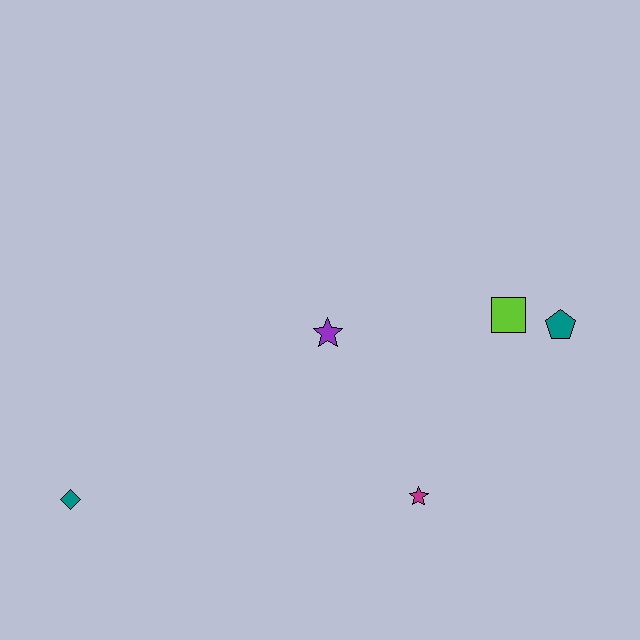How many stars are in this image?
There are 2 stars.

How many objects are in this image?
There are 5 objects.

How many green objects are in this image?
There are no green objects.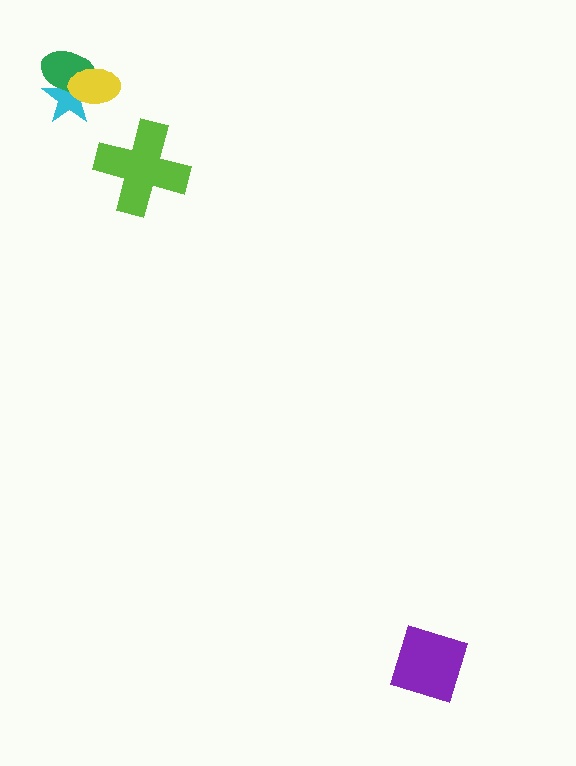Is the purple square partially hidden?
No, no other shape covers it.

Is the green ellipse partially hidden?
Yes, it is partially covered by another shape.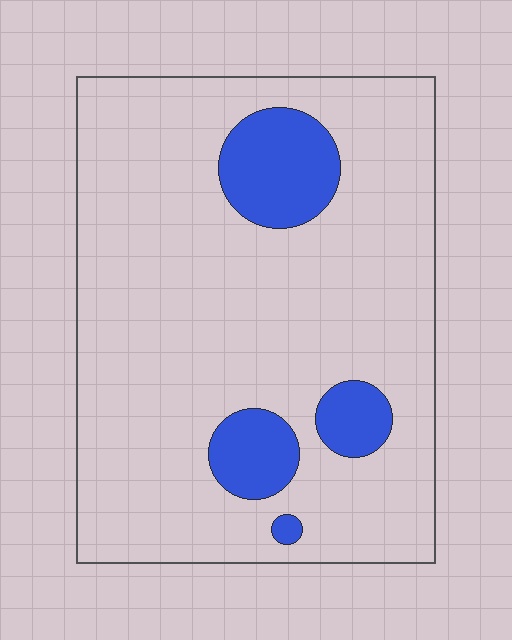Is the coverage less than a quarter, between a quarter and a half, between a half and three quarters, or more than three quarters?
Less than a quarter.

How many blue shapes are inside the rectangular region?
4.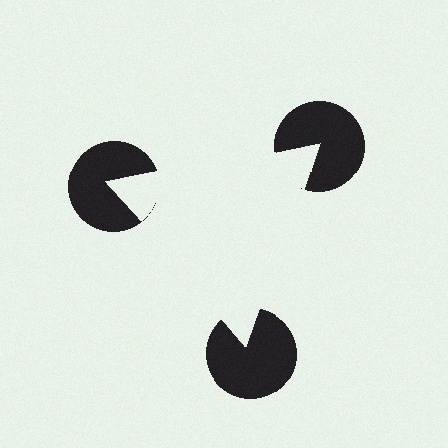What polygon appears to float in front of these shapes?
An illusory triangle — its edges are inferred from the aligned wedge cuts in the pac-man discs, not physically drawn.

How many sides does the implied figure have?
3 sides.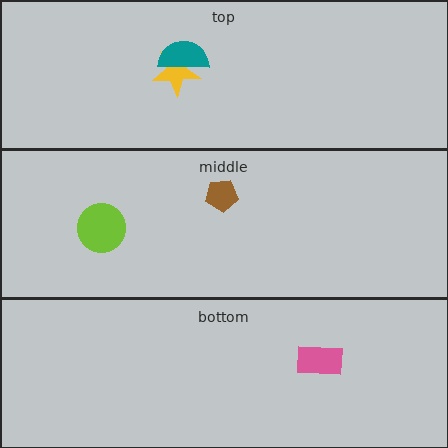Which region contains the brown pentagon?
The middle region.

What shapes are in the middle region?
The lime circle, the brown pentagon.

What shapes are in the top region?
The yellow star, the teal semicircle.